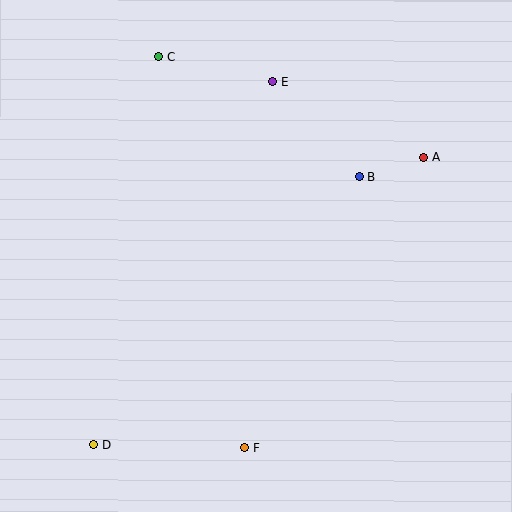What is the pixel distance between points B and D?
The distance between B and D is 377 pixels.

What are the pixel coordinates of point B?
Point B is at (360, 177).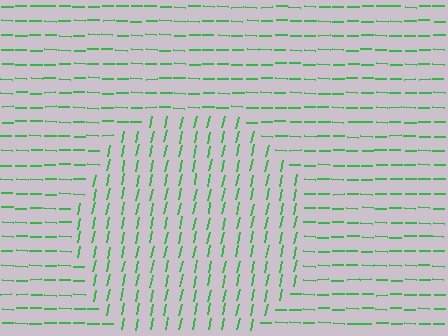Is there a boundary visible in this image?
Yes, there is a texture boundary formed by a change in line orientation.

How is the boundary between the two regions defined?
The boundary is defined purely by a change in line orientation (approximately 79 degrees difference). All lines are the same color and thickness.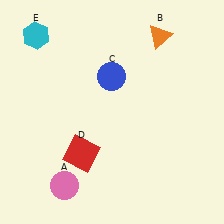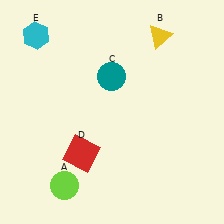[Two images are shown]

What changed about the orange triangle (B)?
In Image 1, B is orange. In Image 2, it changed to yellow.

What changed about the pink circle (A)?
In Image 1, A is pink. In Image 2, it changed to lime.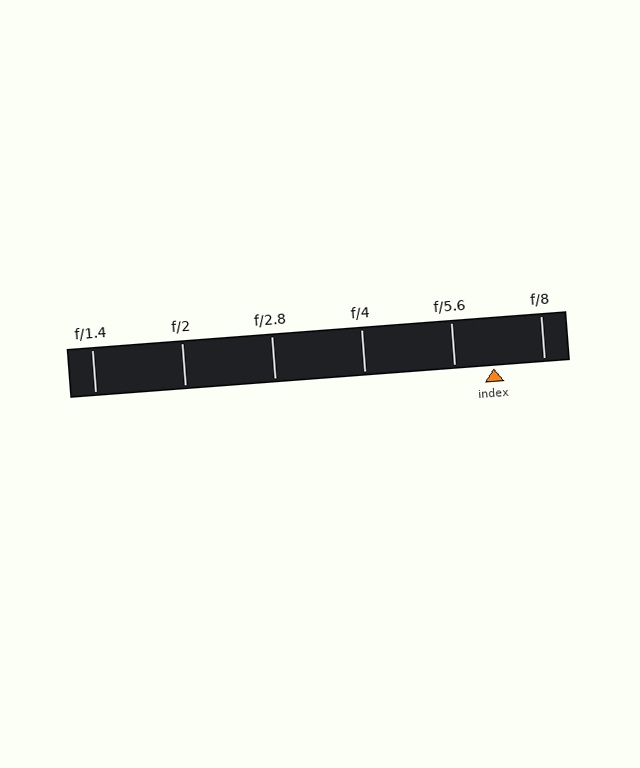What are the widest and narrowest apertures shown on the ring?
The widest aperture shown is f/1.4 and the narrowest is f/8.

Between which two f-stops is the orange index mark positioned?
The index mark is between f/5.6 and f/8.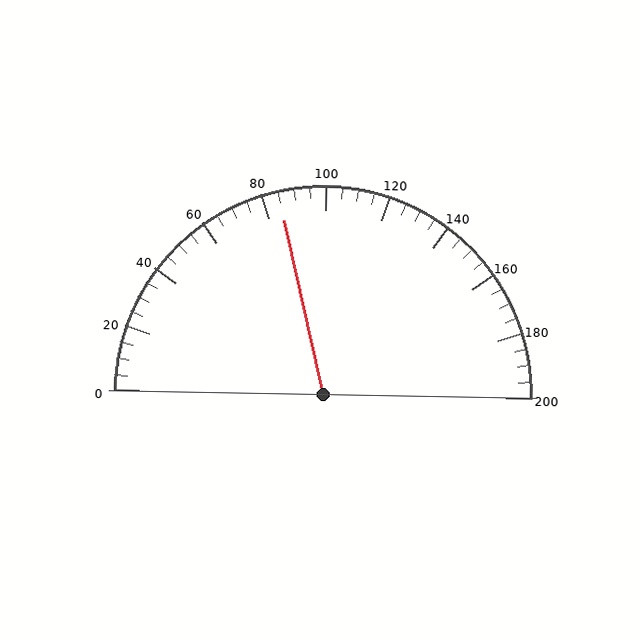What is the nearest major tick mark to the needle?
The nearest major tick mark is 80.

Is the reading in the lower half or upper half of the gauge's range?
The reading is in the lower half of the range (0 to 200).